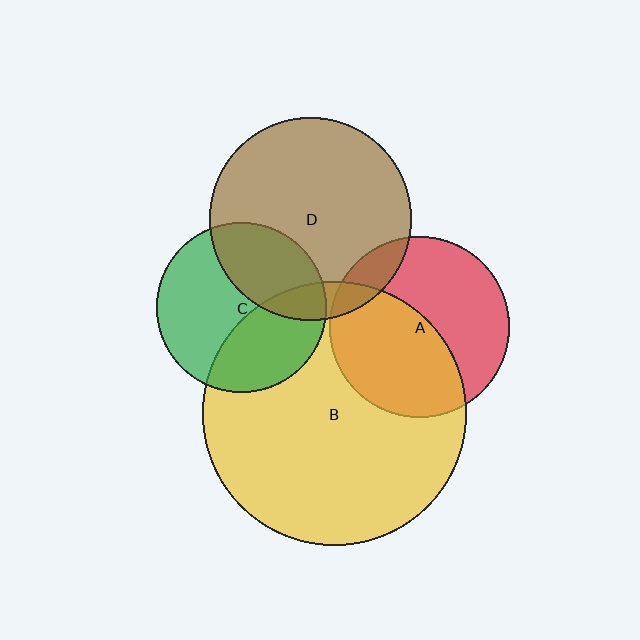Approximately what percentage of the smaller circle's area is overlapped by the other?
Approximately 10%.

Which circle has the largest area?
Circle B (yellow).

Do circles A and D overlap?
Yes.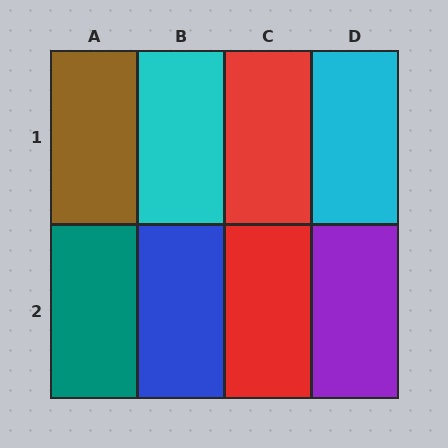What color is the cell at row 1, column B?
Cyan.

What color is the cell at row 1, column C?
Red.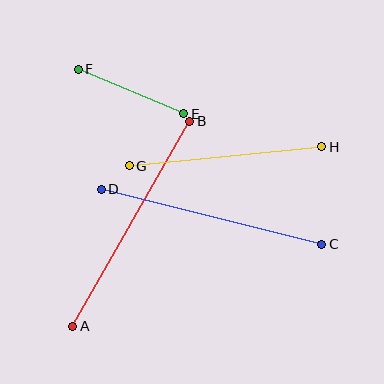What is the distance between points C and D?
The distance is approximately 227 pixels.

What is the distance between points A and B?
The distance is approximately 236 pixels.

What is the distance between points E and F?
The distance is approximately 115 pixels.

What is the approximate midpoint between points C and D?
The midpoint is at approximately (211, 217) pixels.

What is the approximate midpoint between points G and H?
The midpoint is at approximately (226, 156) pixels.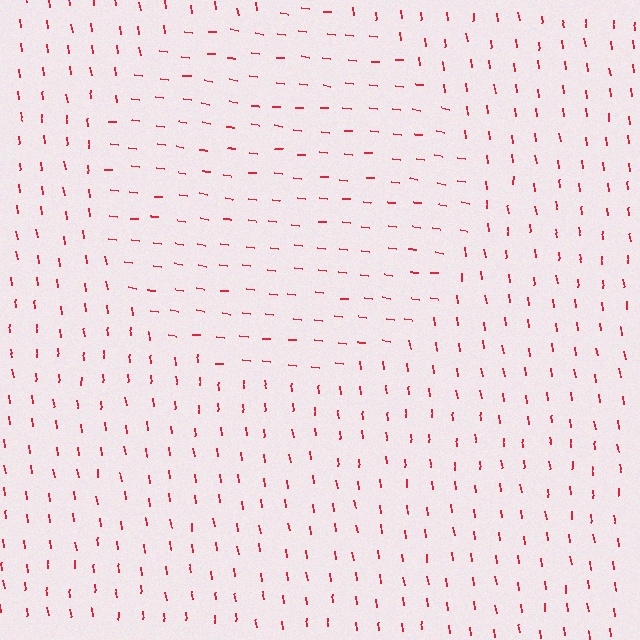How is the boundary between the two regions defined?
The boundary is defined purely by a change in line orientation (approximately 76 degrees difference). All lines are the same color and thickness.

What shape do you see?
I see a circle.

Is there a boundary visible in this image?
Yes, there is a texture boundary formed by a change in line orientation.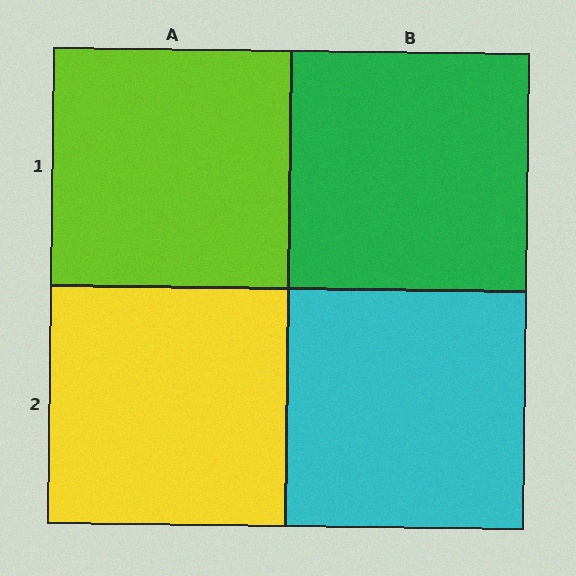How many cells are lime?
1 cell is lime.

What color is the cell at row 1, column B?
Green.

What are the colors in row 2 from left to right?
Yellow, cyan.